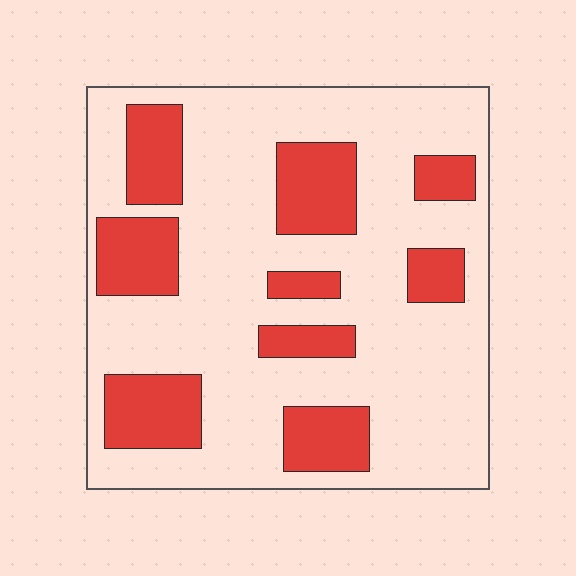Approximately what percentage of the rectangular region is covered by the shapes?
Approximately 25%.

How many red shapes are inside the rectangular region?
9.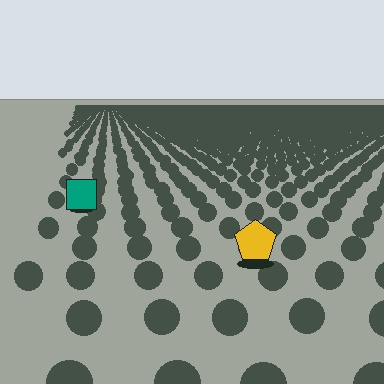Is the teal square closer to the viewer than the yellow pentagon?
No. The yellow pentagon is closer — you can tell from the texture gradient: the ground texture is coarser near it.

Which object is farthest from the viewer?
The teal square is farthest from the viewer. It appears smaller and the ground texture around it is denser.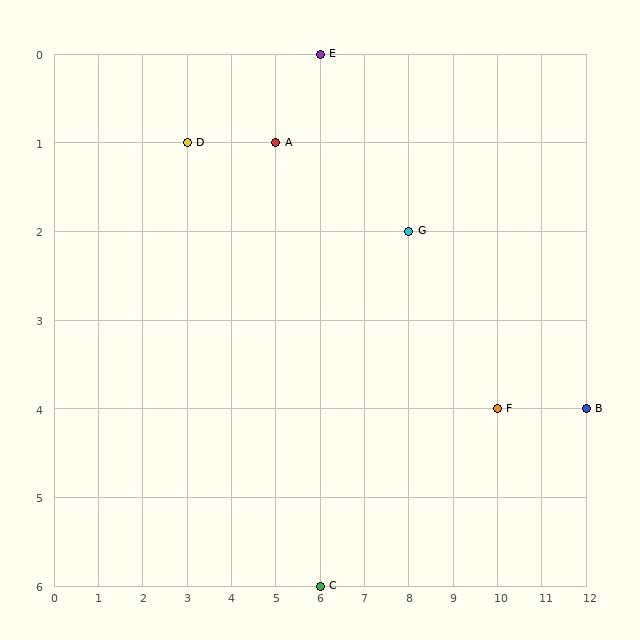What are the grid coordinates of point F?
Point F is at grid coordinates (10, 4).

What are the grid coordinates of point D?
Point D is at grid coordinates (3, 1).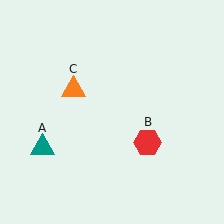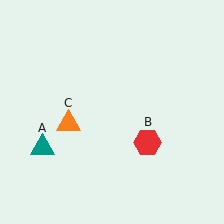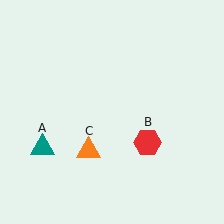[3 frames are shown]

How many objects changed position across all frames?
1 object changed position: orange triangle (object C).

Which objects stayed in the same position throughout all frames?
Teal triangle (object A) and red hexagon (object B) remained stationary.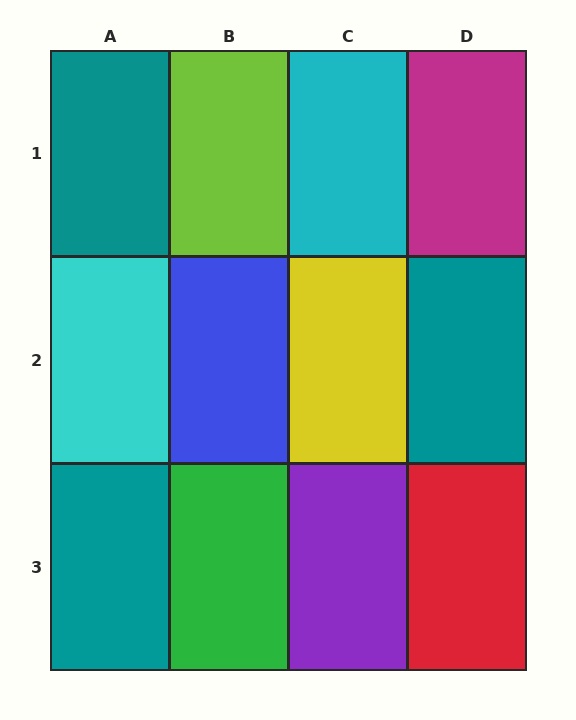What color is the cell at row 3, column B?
Green.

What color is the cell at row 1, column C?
Cyan.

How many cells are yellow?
1 cell is yellow.